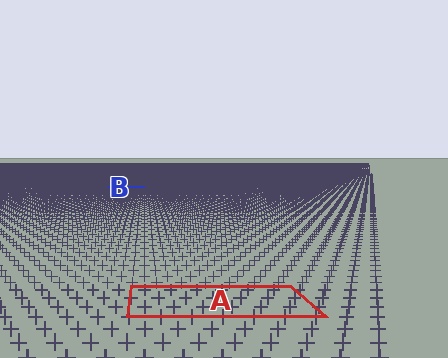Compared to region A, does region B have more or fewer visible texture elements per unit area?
Region B has more texture elements per unit area — they are packed more densely because it is farther away.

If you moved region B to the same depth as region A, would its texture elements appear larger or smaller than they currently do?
They would appear larger. At a closer depth, the same texture elements are projected at a bigger on-screen size.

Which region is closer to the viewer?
Region A is closer. The texture elements there are larger and more spread out.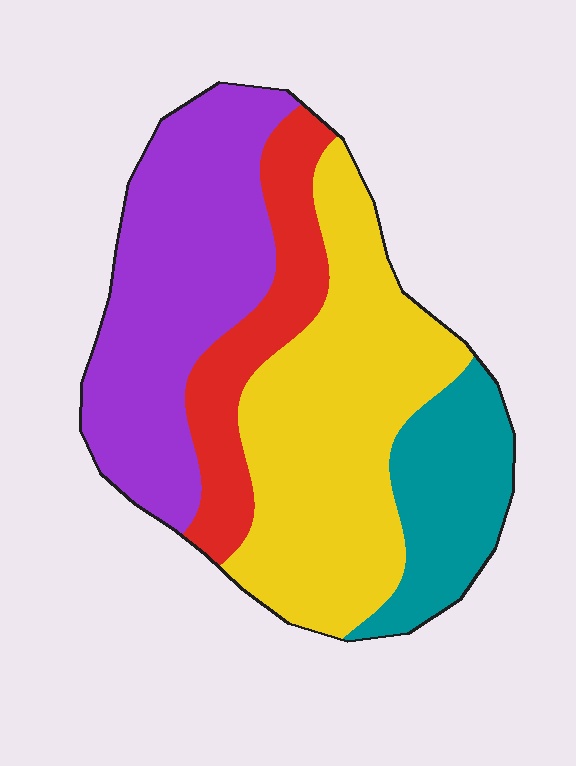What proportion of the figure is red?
Red takes up about one sixth (1/6) of the figure.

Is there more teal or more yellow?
Yellow.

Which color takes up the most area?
Yellow, at roughly 35%.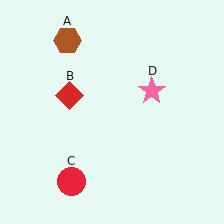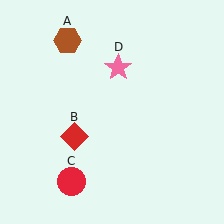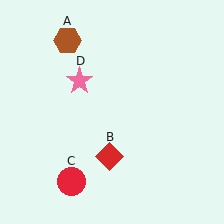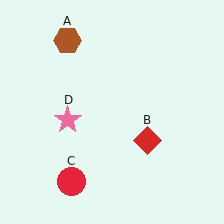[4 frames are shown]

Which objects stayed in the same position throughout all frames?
Brown hexagon (object A) and red circle (object C) remained stationary.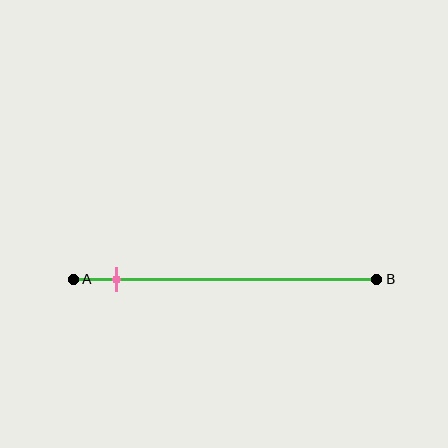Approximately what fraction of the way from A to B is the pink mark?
The pink mark is approximately 15% of the way from A to B.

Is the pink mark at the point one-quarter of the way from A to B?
No, the mark is at about 15% from A, not at the 25% one-quarter point.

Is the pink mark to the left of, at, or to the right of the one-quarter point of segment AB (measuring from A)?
The pink mark is to the left of the one-quarter point of segment AB.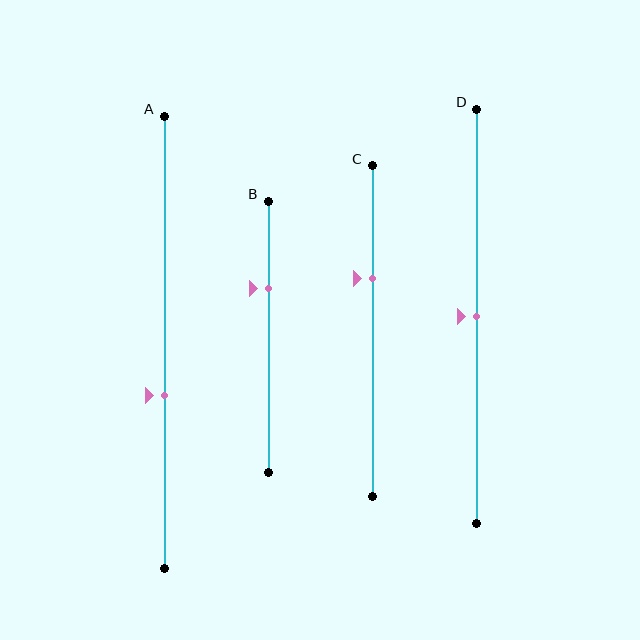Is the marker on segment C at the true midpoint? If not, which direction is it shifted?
No, the marker on segment C is shifted upward by about 16% of the segment length.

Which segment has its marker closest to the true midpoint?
Segment D has its marker closest to the true midpoint.